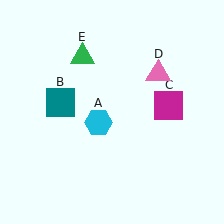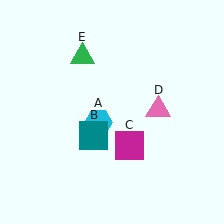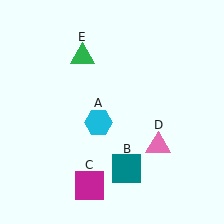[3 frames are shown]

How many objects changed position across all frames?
3 objects changed position: teal square (object B), magenta square (object C), pink triangle (object D).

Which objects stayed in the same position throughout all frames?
Cyan hexagon (object A) and green triangle (object E) remained stationary.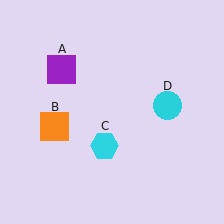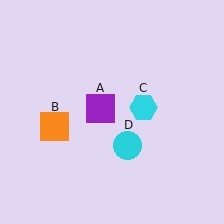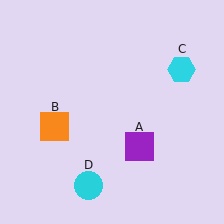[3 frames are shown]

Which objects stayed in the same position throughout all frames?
Orange square (object B) remained stationary.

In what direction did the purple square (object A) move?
The purple square (object A) moved down and to the right.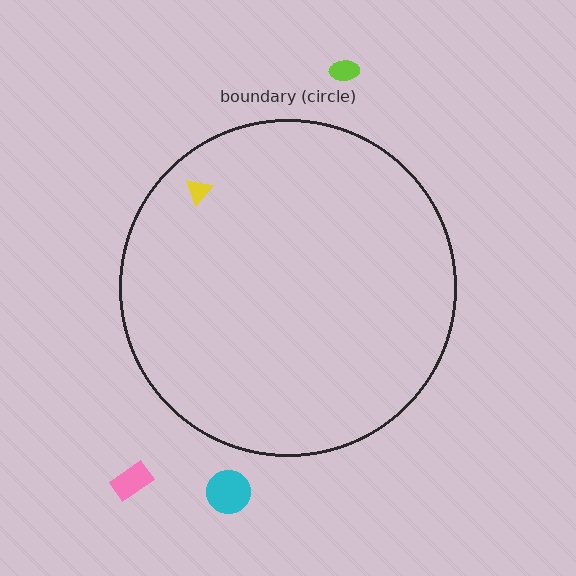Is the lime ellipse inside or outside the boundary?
Outside.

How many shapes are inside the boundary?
1 inside, 3 outside.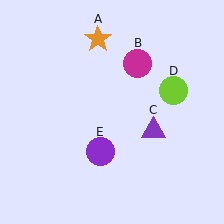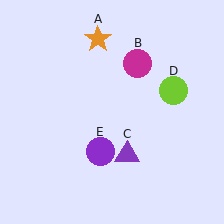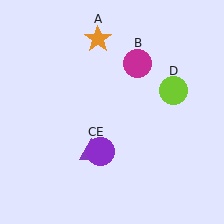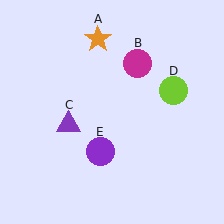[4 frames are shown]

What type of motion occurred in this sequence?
The purple triangle (object C) rotated clockwise around the center of the scene.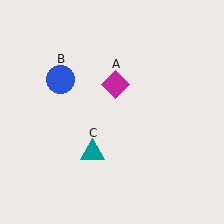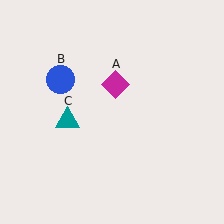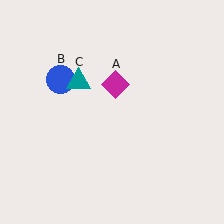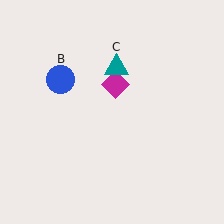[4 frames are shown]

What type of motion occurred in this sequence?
The teal triangle (object C) rotated clockwise around the center of the scene.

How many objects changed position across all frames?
1 object changed position: teal triangle (object C).